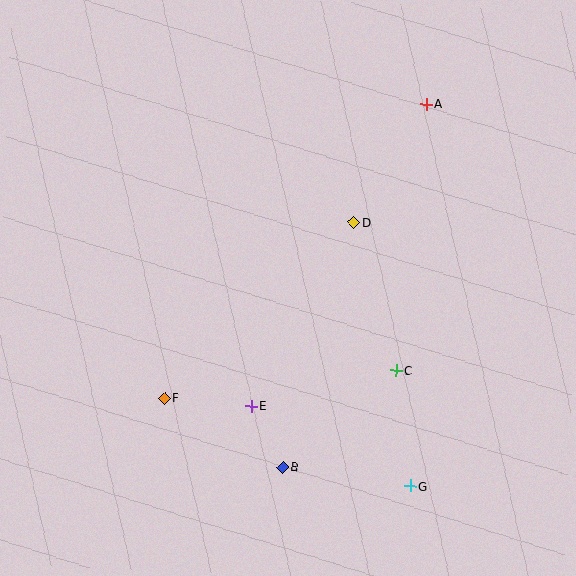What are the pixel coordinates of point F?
Point F is at (165, 398).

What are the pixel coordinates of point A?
Point A is at (426, 104).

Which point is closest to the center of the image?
Point D at (354, 223) is closest to the center.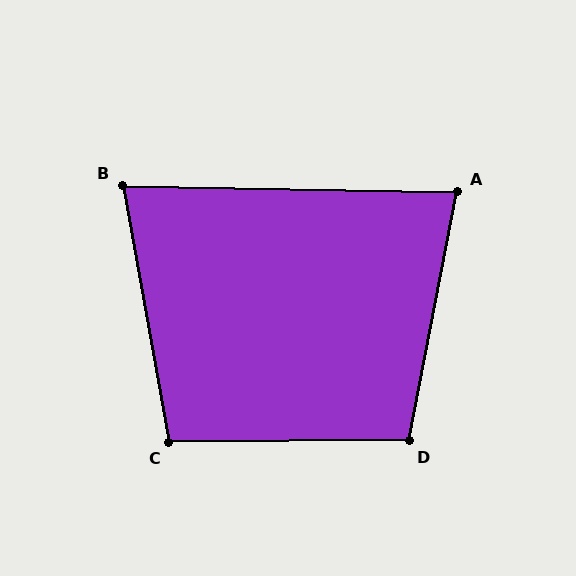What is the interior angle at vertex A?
Approximately 80 degrees (acute).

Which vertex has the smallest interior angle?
B, at approximately 79 degrees.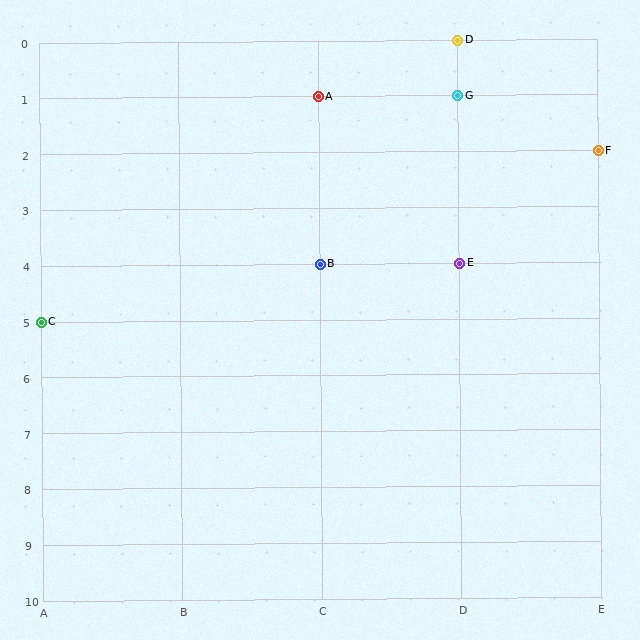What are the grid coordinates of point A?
Point A is at grid coordinates (C, 1).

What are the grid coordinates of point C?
Point C is at grid coordinates (A, 5).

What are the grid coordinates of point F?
Point F is at grid coordinates (E, 2).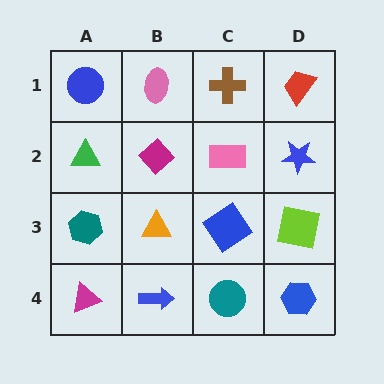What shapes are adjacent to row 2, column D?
A red trapezoid (row 1, column D), a lime square (row 3, column D), a pink rectangle (row 2, column C).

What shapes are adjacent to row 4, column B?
An orange triangle (row 3, column B), a magenta triangle (row 4, column A), a teal circle (row 4, column C).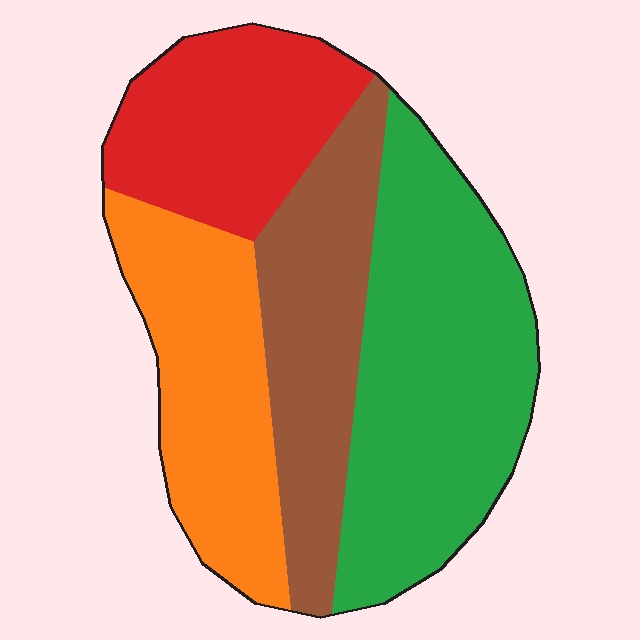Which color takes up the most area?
Green, at roughly 35%.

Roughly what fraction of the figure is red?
Red takes up between a sixth and a third of the figure.